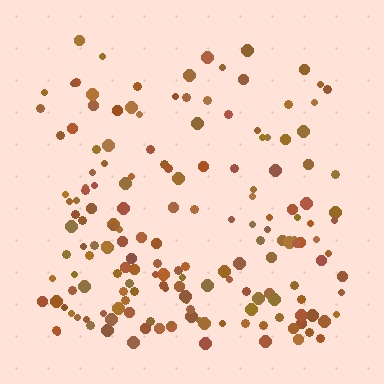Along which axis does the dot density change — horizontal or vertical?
Vertical.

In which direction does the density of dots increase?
From top to bottom, with the bottom side densest.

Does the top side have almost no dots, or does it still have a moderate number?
Still a moderate number, just noticeably fewer than the bottom.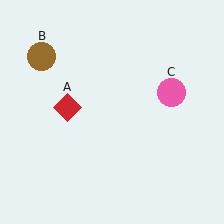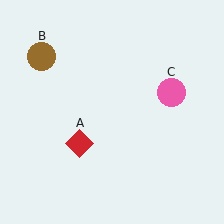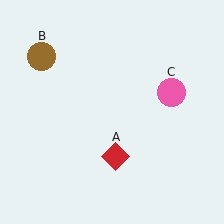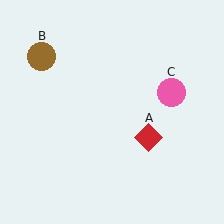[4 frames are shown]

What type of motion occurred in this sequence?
The red diamond (object A) rotated counterclockwise around the center of the scene.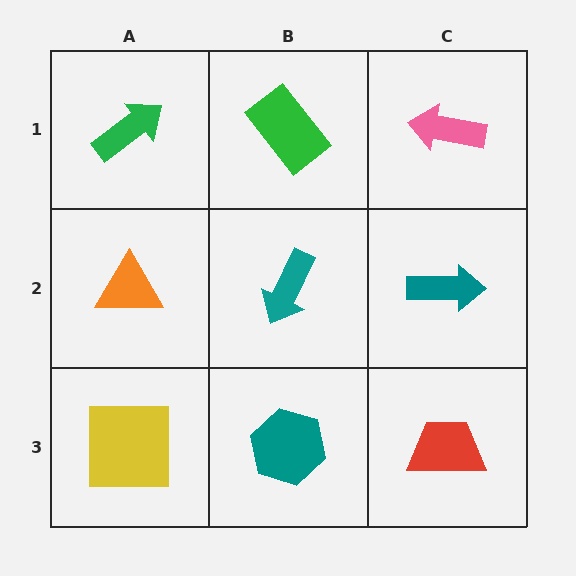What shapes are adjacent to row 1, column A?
An orange triangle (row 2, column A), a green rectangle (row 1, column B).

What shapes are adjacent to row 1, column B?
A teal arrow (row 2, column B), a green arrow (row 1, column A), a pink arrow (row 1, column C).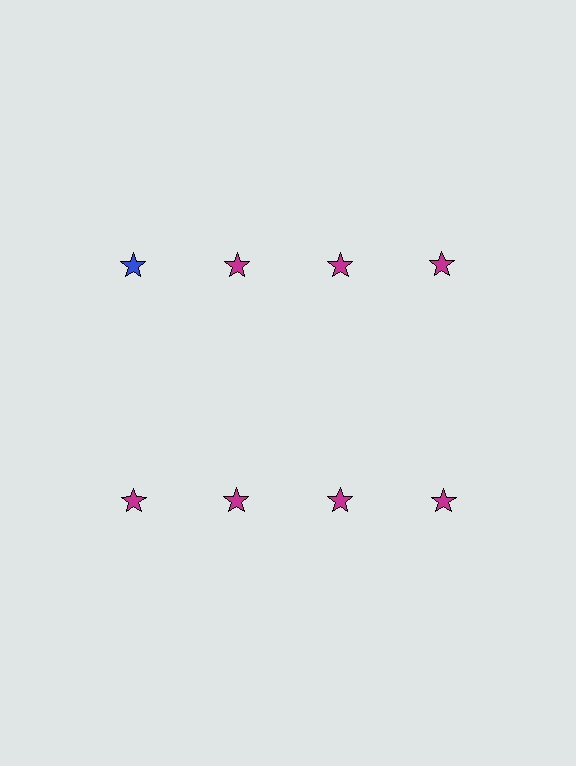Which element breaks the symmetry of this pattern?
The blue star in the top row, leftmost column breaks the symmetry. All other shapes are magenta stars.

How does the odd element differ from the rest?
It has a different color: blue instead of magenta.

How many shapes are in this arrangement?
There are 8 shapes arranged in a grid pattern.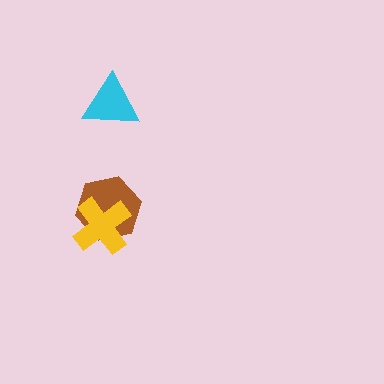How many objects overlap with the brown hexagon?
1 object overlaps with the brown hexagon.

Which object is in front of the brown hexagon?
The yellow cross is in front of the brown hexagon.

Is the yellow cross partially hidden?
No, no other shape covers it.